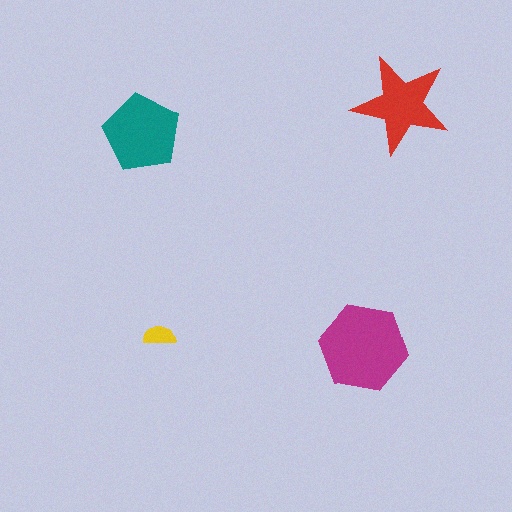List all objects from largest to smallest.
The magenta hexagon, the teal pentagon, the red star, the yellow semicircle.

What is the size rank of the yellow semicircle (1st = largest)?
4th.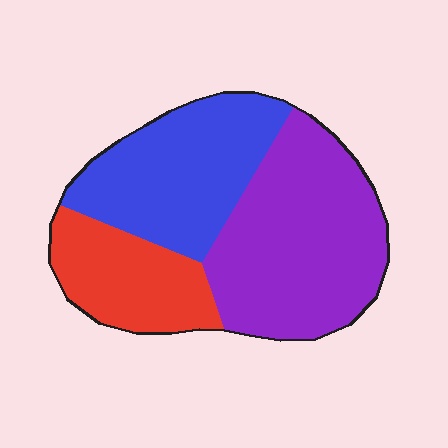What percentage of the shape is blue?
Blue takes up about one third (1/3) of the shape.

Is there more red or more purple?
Purple.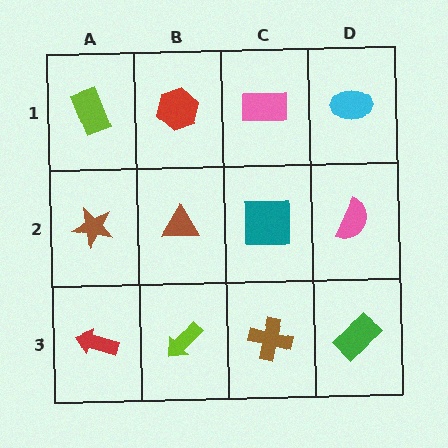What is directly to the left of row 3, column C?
A lime arrow.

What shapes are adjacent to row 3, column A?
A brown star (row 2, column A), a lime arrow (row 3, column B).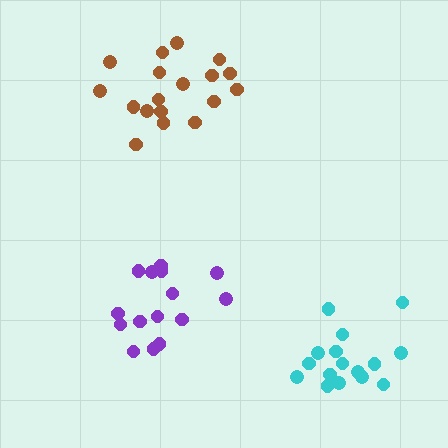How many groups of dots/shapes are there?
There are 3 groups.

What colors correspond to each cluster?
The clusters are colored: purple, brown, cyan.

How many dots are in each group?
Group 1: 15 dots, Group 2: 18 dots, Group 3: 16 dots (49 total).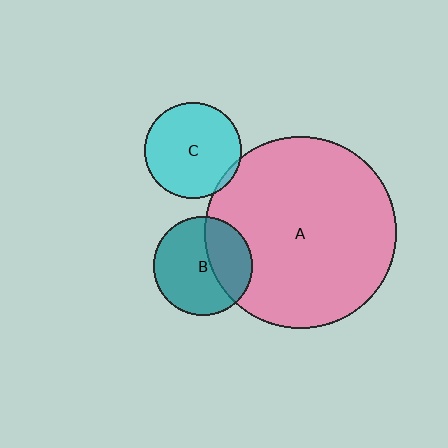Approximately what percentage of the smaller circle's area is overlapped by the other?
Approximately 35%.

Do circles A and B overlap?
Yes.